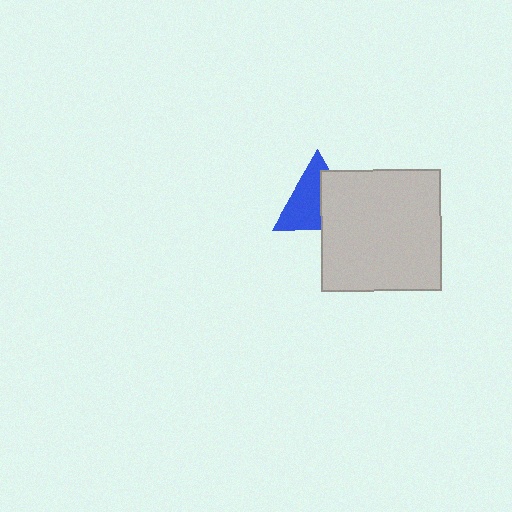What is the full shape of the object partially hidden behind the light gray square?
The partially hidden object is a blue triangle.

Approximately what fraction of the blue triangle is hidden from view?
Roughly 42% of the blue triangle is hidden behind the light gray square.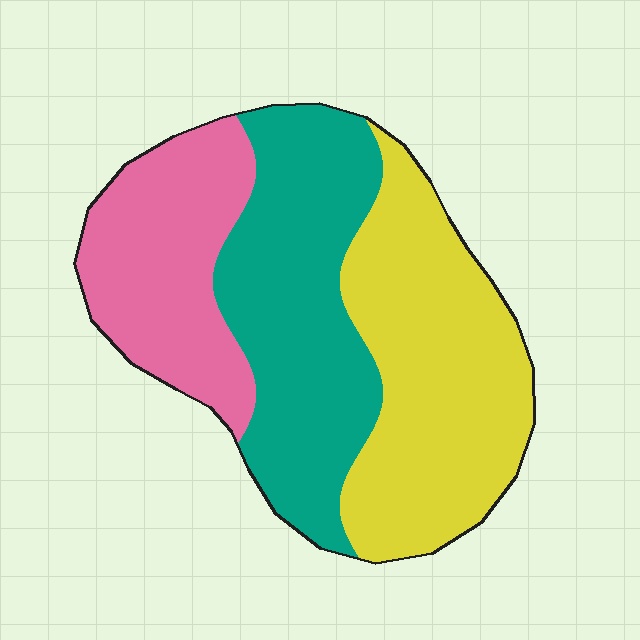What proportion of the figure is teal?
Teal covers 36% of the figure.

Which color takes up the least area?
Pink, at roughly 25%.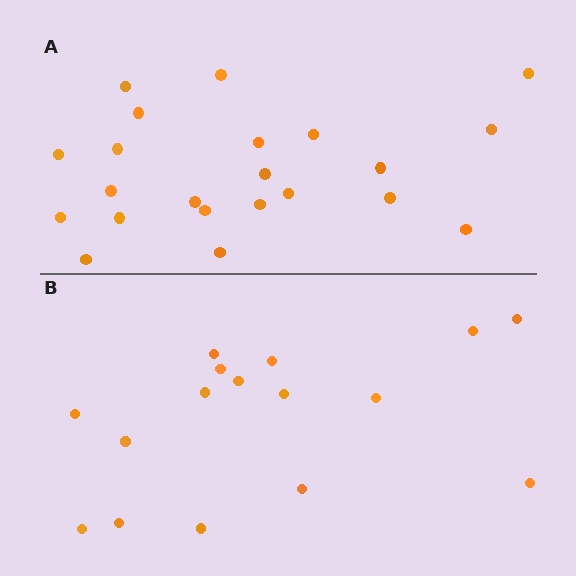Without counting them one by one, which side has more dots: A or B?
Region A (the top region) has more dots.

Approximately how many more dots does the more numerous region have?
Region A has about 6 more dots than region B.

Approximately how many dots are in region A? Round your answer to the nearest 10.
About 20 dots. (The exact count is 22, which rounds to 20.)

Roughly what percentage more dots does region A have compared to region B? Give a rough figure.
About 40% more.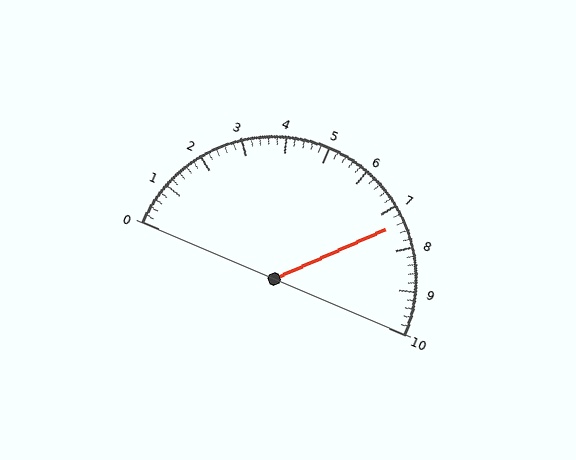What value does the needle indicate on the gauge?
The needle indicates approximately 7.4.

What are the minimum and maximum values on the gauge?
The gauge ranges from 0 to 10.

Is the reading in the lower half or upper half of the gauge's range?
The reading is in the upper half of the range (0 to 10).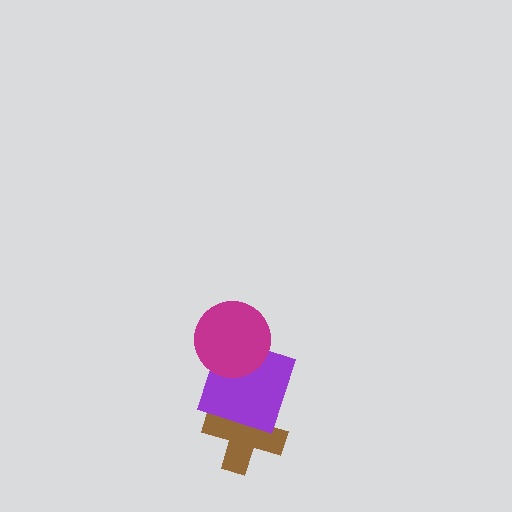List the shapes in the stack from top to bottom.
From top to bottom: the magenta circle, the purple square, the brown cross.